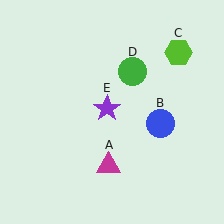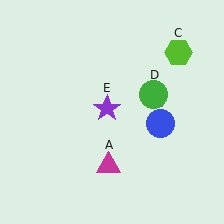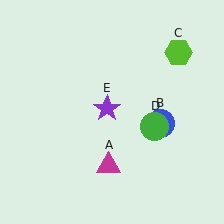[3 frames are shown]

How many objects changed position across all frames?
1 object changed position: green circle (object D).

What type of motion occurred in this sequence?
The green circle (object D) rotated clockwise around the center of the scene.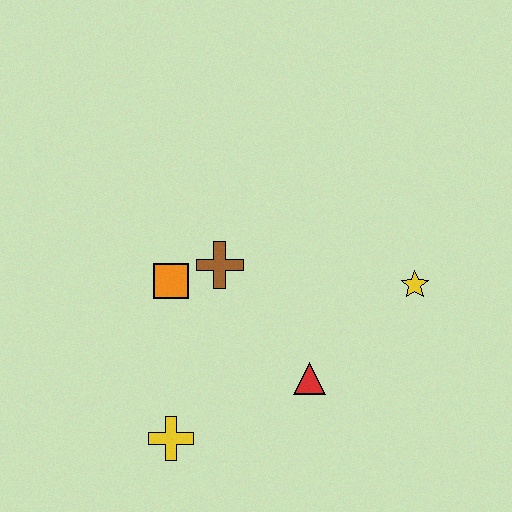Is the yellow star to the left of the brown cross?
No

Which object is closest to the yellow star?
The red triangle is closest to the yellow star.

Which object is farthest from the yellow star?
The yellow cross is farthest from the yellow star.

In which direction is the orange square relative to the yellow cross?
The orange square is above the yellow cross.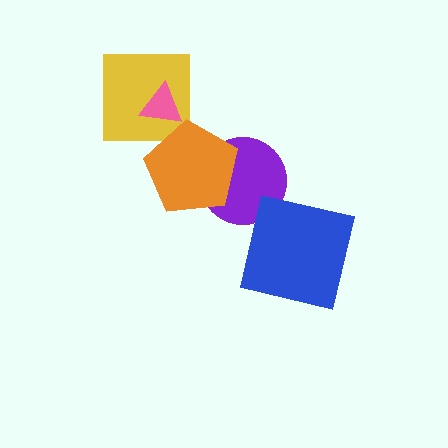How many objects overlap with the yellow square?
1 object overlaps with the yellow square.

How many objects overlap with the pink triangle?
1 object overlaps with the pink triangle.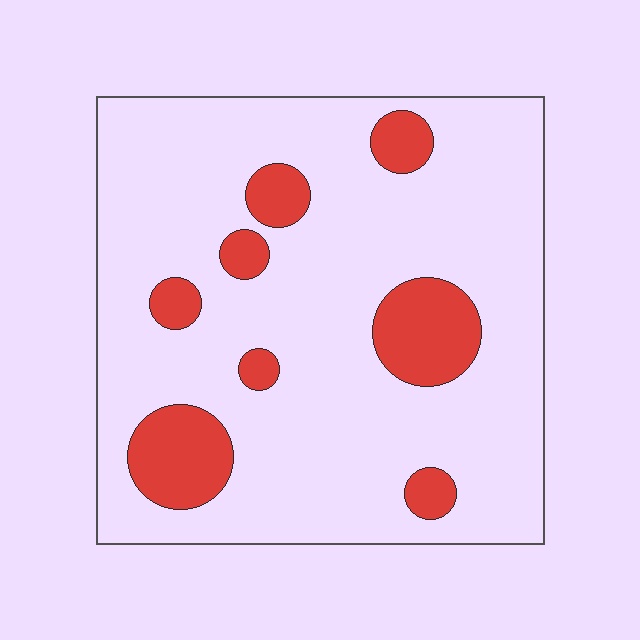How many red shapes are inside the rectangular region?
8.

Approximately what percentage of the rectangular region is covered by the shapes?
Approximately 15%.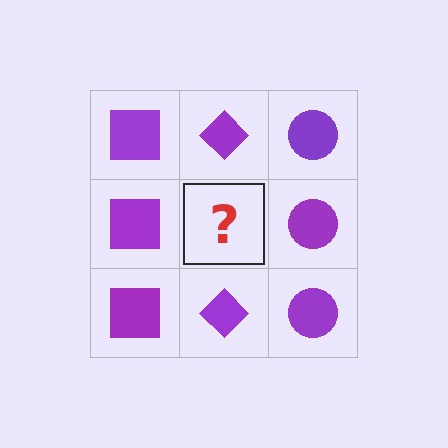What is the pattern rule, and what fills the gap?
The rule is that each column has a consistent shape. The gap should be filled with a purple diamond.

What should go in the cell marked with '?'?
The missing cell should contain a purple diamond.